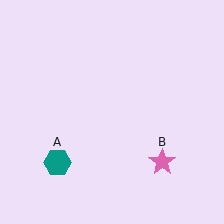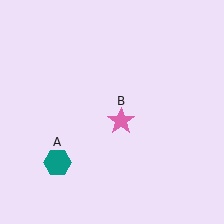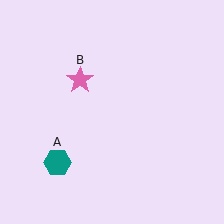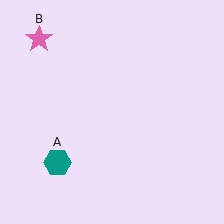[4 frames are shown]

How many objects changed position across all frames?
1 object changed position: pink star (object B).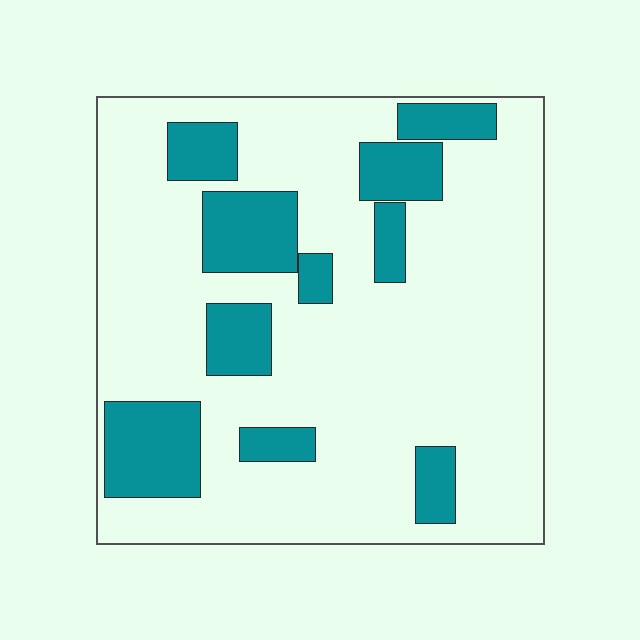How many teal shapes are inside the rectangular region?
10.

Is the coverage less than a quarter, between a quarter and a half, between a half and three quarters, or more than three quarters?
Less than a quarter.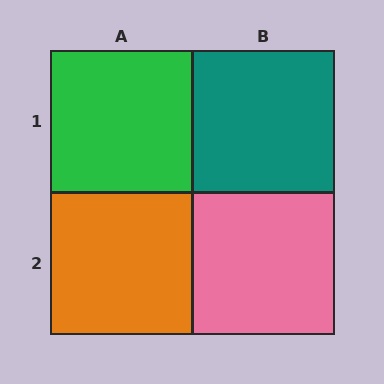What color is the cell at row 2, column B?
Pink.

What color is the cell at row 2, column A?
Orange.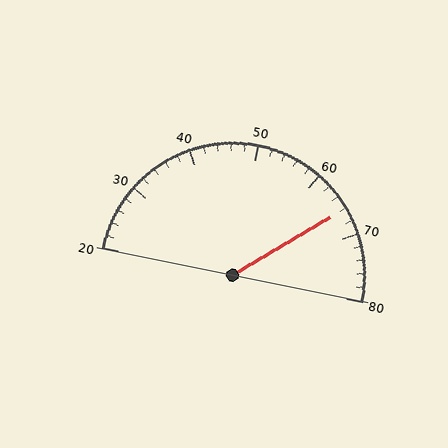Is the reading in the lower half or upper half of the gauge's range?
The reading is in the upper half of the range (20 to 80).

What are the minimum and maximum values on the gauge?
The gauge ranges from 20 to 80.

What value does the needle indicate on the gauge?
The needle indicates approximately 66.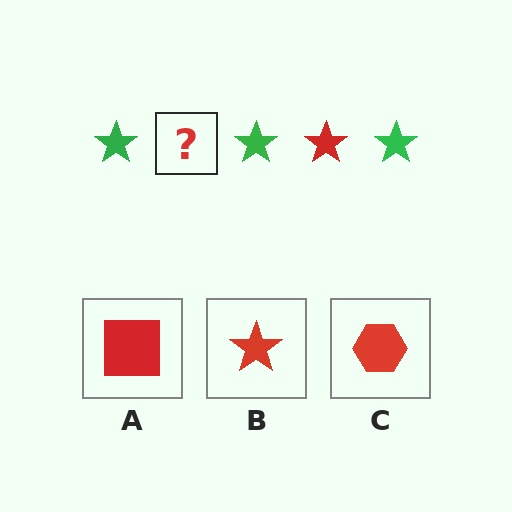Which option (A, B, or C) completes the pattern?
B.